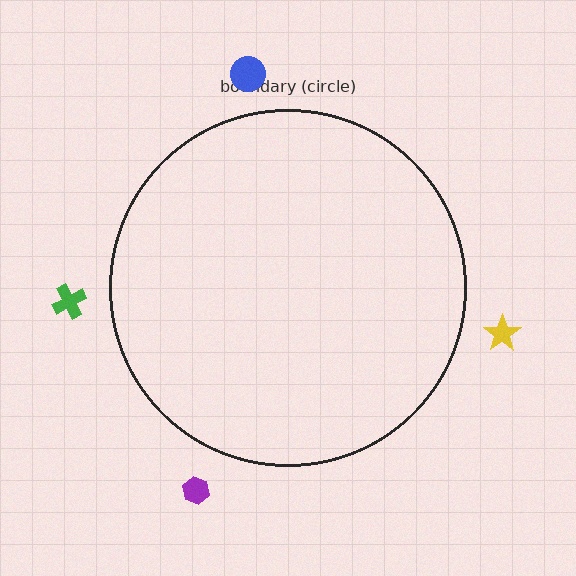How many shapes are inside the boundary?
0 inside, 4 outside.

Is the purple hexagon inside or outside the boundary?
Outside.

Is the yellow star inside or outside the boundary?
Outside.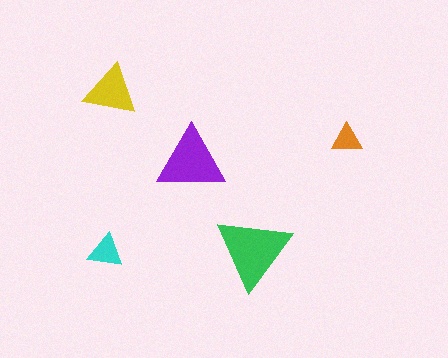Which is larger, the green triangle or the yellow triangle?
The green one.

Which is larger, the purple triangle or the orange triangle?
The purple one.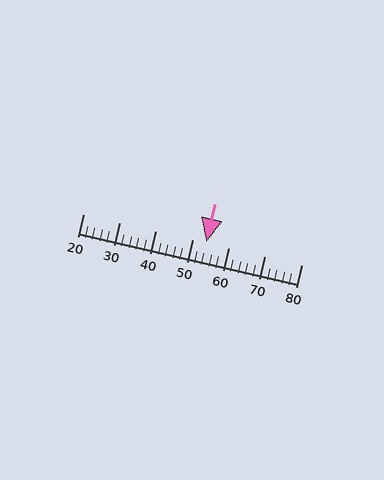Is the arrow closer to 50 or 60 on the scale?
The arrow is closer to 50.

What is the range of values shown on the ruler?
The ruler shows values from 20 to 80.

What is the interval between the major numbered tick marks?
The major tick marks are spaced 10 units apart.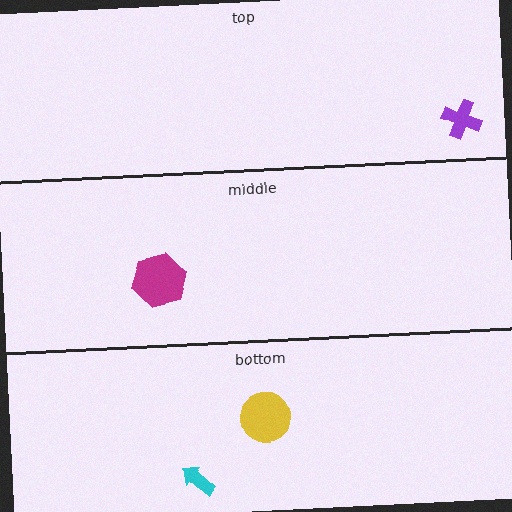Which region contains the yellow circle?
The bottom region.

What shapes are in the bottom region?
The yellow circle, the cyan arrow.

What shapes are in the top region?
The purple cross.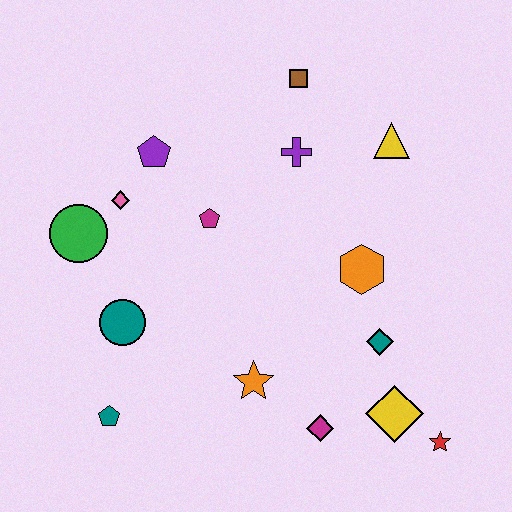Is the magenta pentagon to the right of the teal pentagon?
Yes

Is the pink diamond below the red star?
No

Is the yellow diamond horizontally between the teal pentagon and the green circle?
No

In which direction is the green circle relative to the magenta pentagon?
The green circle is to the left of the magenta pentagon.